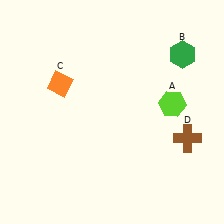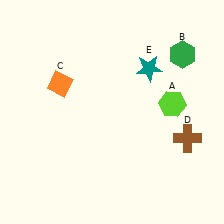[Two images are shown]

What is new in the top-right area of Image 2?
A teal star (E) was added in the top-right area of Image 2.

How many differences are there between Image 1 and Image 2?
There is 1 difference between the two images.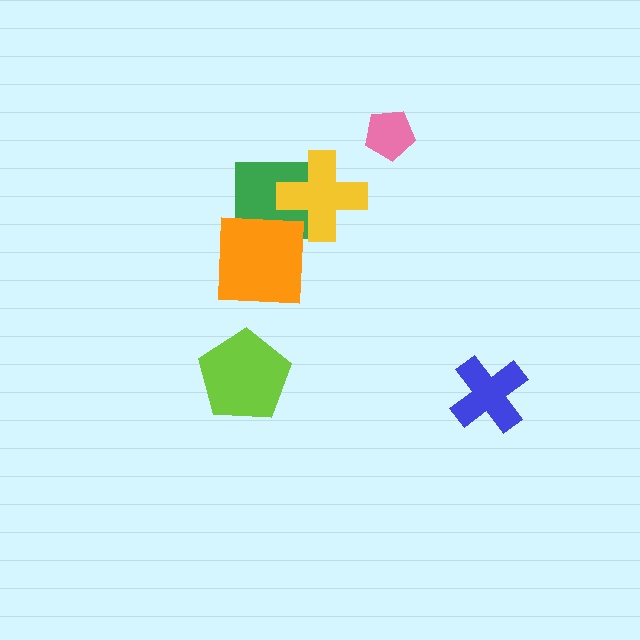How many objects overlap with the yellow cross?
1 object overlaps with the yellow cross.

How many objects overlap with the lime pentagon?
0 objects overlap with the lime pentagon.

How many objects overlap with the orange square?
1 object overlaps with the orange square.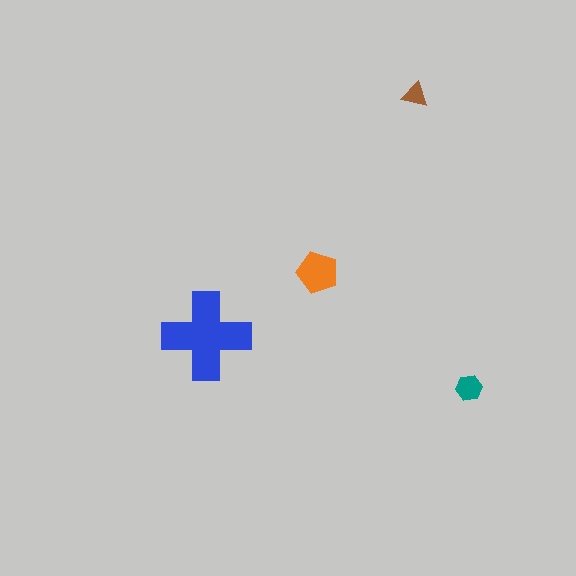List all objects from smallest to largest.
The brown triangle, the teal hexagon, the orange pentagon, the blue cross.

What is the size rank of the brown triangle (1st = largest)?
4th.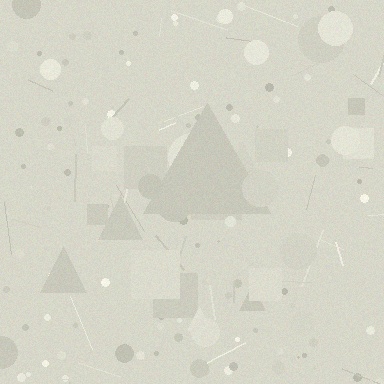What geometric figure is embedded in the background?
A triangle is embedded in the background.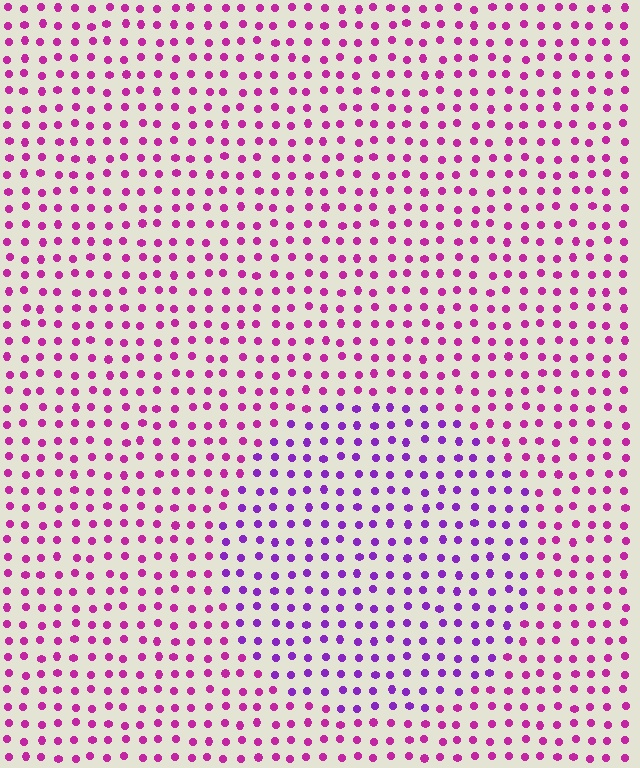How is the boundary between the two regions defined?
The boundary is defined purely by a slight shift in hue (about 34 degrees). Spacing, size, and orientation are identical on both sides.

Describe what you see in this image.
The image is filled with small magenta elements in a uniform arrangement. A circle-shaped region is visible where the elements are tinted to a slightly different hue, forming a subtle color boundary.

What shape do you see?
I see a circle.